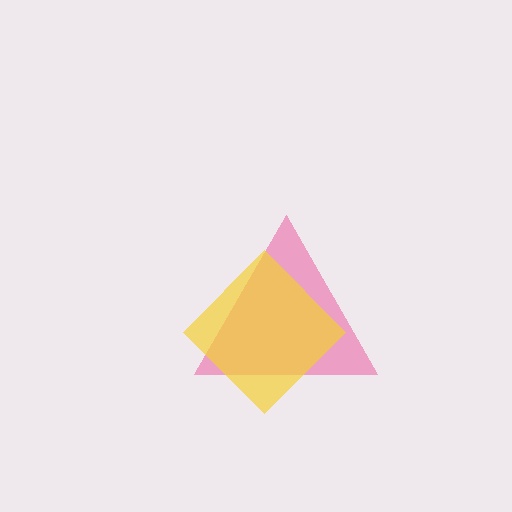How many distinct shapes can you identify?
There are 2 distinct shapes: a pink triangle, a yellow diamond.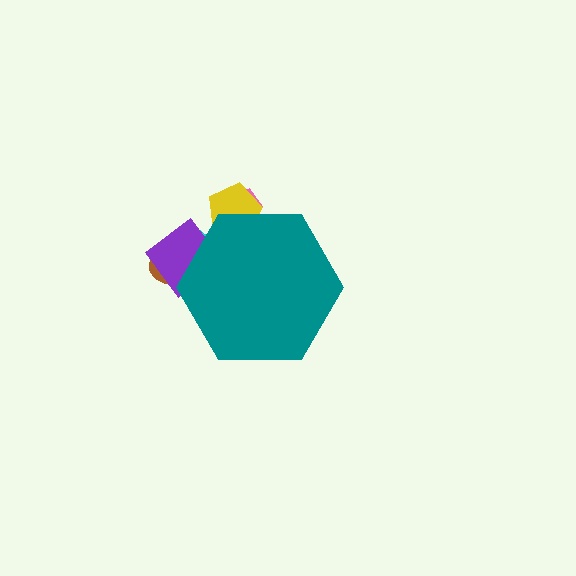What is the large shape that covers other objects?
A teal hexagon.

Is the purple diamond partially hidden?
Yes, the purple diamond is partially hidden behind the teal hexagon.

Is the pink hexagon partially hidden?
Yes, the pink hexagon is partially hidden behind the teal hexagon.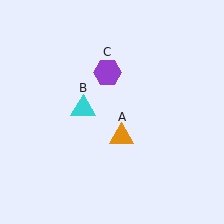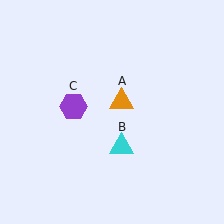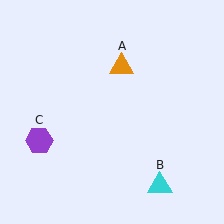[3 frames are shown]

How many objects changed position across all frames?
3 objects changed position: orange triangle (object A), cyan triangle (object B), purple hexagon (object C).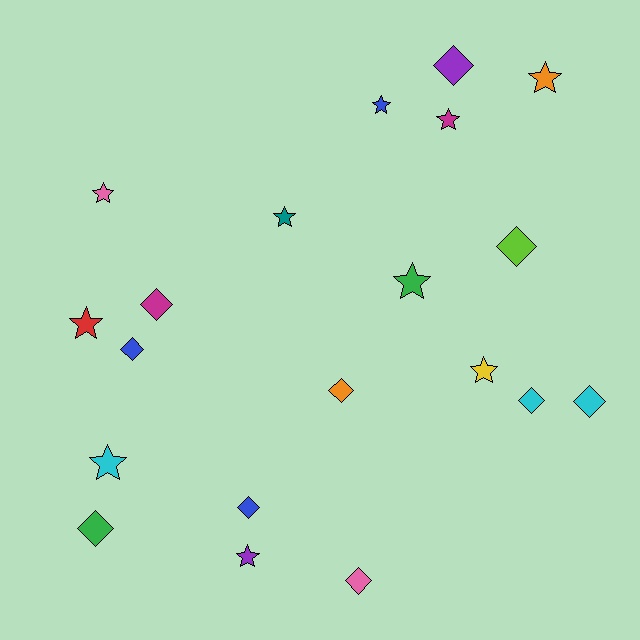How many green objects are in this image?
There are 2 green objects.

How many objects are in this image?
There are 20 objects.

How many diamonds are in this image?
There are 10 diamonds.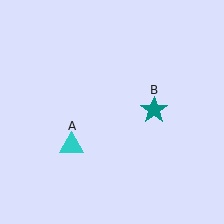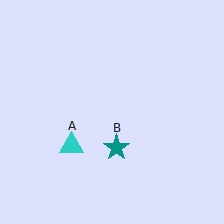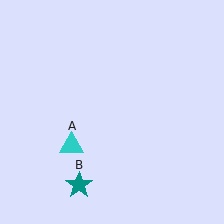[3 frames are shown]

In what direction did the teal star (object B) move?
The teal star (object B) moved down and to the left.